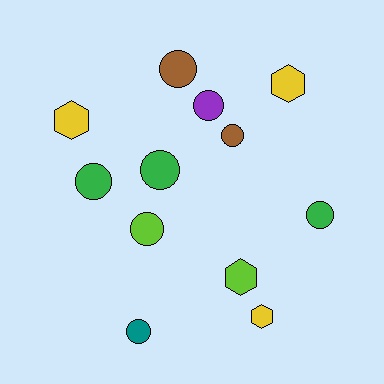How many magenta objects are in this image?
There are no magenta objects.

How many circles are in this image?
There are 8 circles.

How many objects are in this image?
There are 12 objects.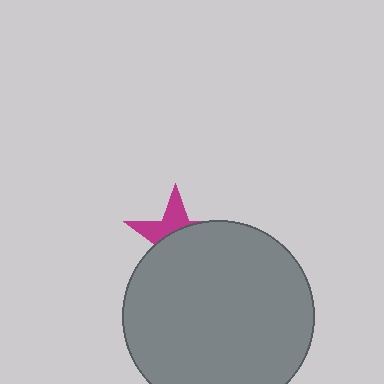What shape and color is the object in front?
The object in front is a gray circle.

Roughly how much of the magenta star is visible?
A small part of it is visible (roughly 37%).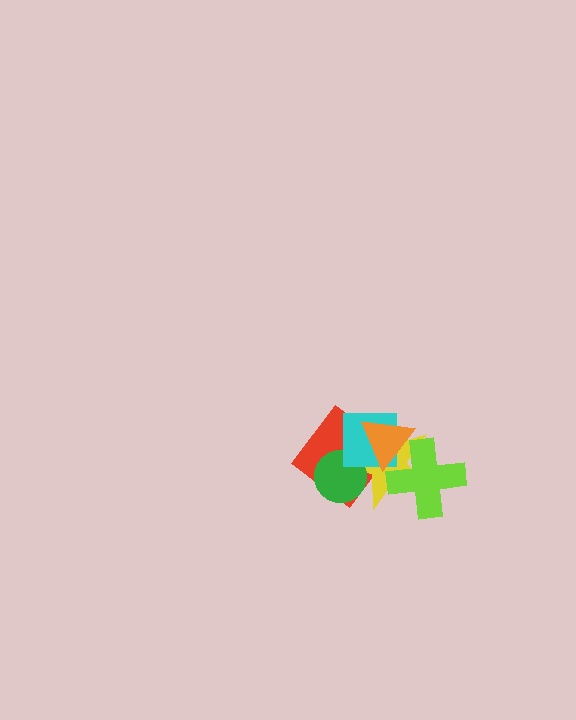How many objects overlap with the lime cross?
2 objects overlap with the lime cross.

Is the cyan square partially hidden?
Yes, it is partially covered by another shape.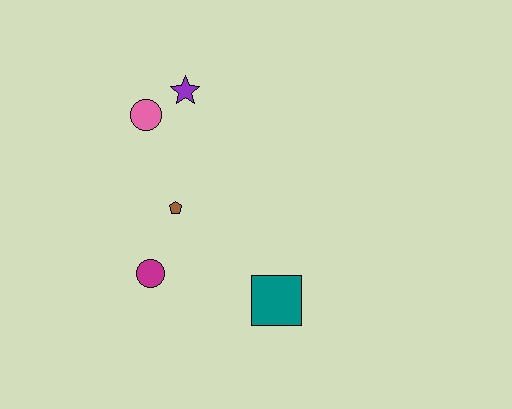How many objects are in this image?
There are 5 objects.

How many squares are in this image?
There is 1 square.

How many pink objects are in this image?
There is 1 pink object.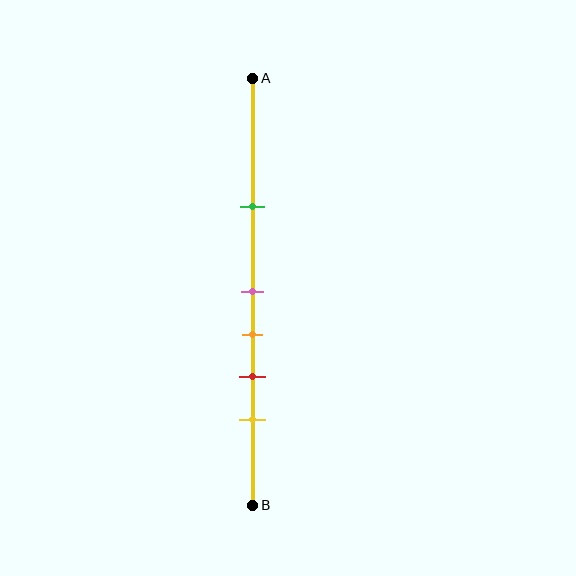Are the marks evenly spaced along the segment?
No, the marks are not evenly spaced.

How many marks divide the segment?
There are 5 marks dividing the segment.